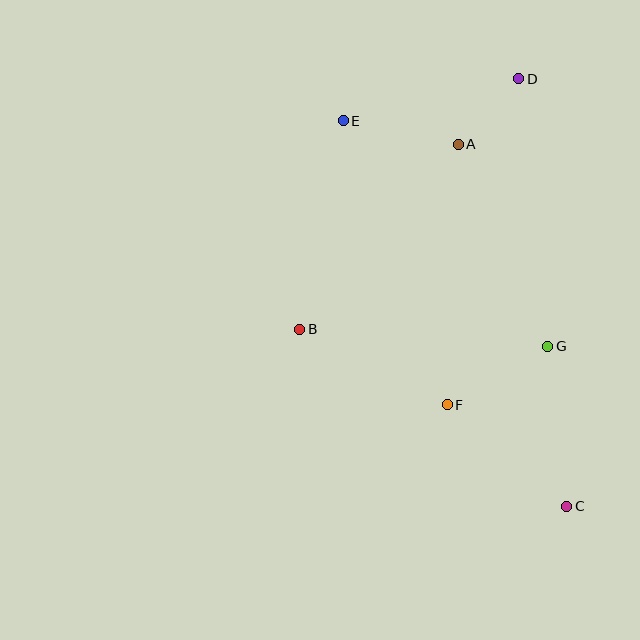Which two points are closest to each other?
Points A and D are closest to each other.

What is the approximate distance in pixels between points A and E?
The distance between A and E is approximately 118 pixels.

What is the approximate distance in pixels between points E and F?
The distance between E and F is approximately 302 pixels.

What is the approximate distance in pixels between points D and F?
The distance between D and F is approximately 333 pixels.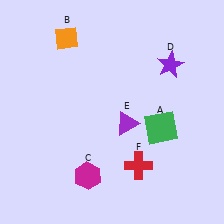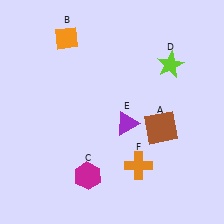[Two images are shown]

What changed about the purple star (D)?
In Image 1, D is purple. In Image 2, it changed to lime.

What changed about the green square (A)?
In Image 1, A is green. In Image 2, it changed to brown.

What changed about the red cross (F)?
In Image 1, F is red. In Image 2, it changed to orange.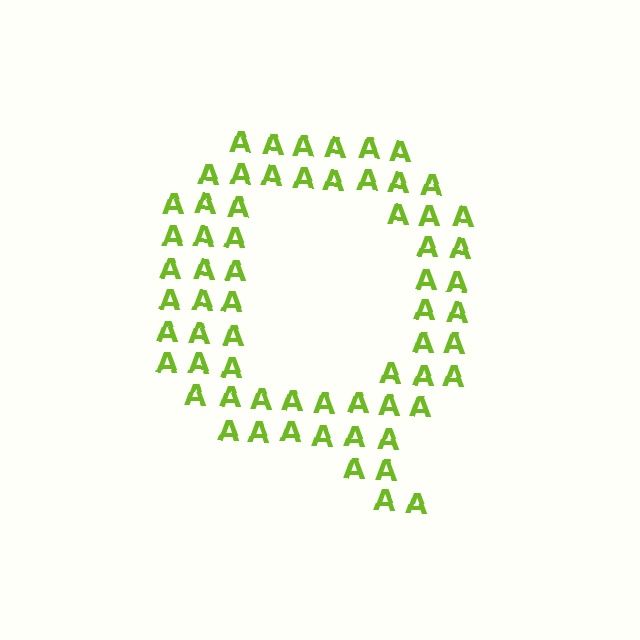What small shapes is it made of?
It is made of small letter A's.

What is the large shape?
The large shape is the letter Q.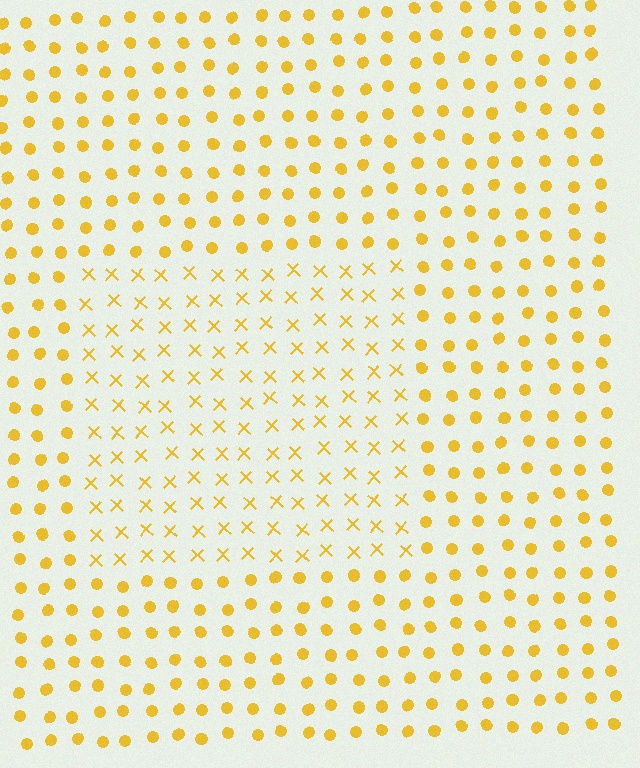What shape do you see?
I see a rectangle.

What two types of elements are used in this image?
The image uses X marks inside the rectangle region and circles outside it.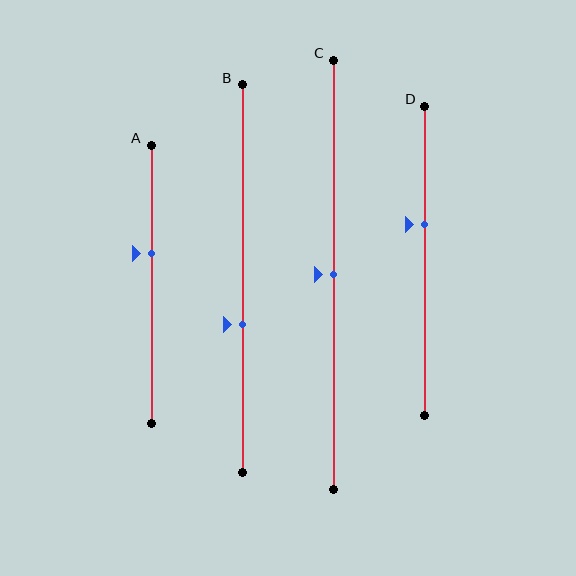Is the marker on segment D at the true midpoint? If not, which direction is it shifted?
No, the marker on segment D is shifted upward by about 12% of the segment length.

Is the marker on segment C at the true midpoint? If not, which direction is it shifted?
Yes, the marker on segment C is at the true midpoint.